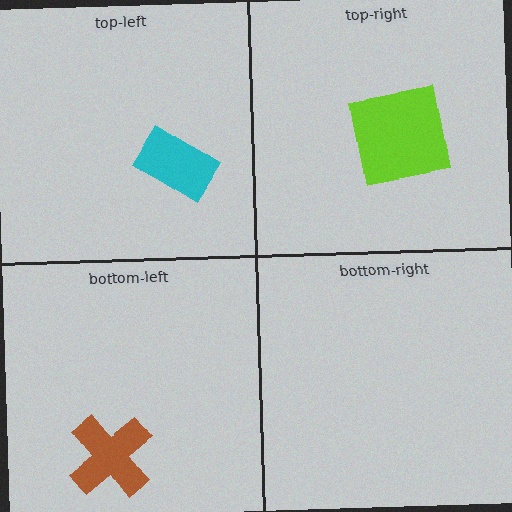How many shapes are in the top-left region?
1.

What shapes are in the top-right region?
The lime square.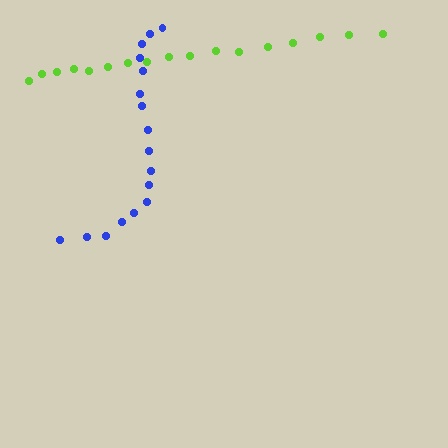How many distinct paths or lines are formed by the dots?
There are 2 distinct paths.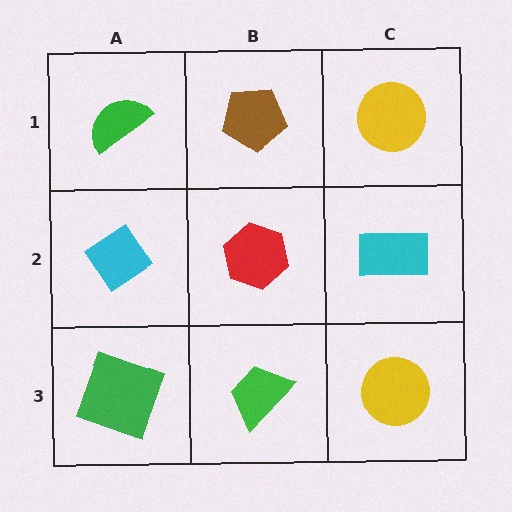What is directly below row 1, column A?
A cyan diamond.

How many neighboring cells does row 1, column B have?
3.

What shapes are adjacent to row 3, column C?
A cyan rectangle (row 2, column C), a green trapezoid (row 3, column B).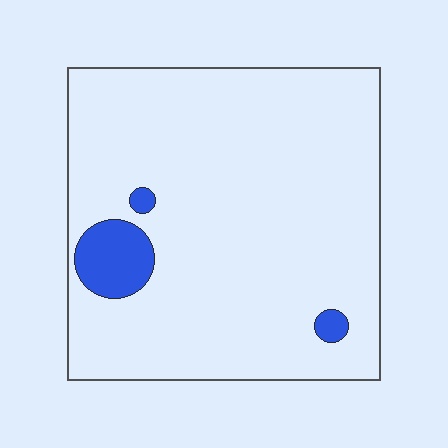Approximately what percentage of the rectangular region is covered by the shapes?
Approximately 5%.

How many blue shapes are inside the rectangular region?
3.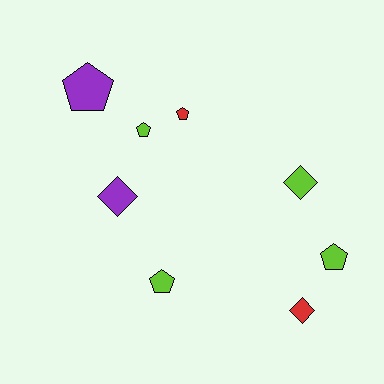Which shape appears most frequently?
Pentagon, with 5 objects.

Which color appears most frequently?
Lime, with 4 objects.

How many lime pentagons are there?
There are 3 lime pentagons.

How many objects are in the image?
There are 8 objects.